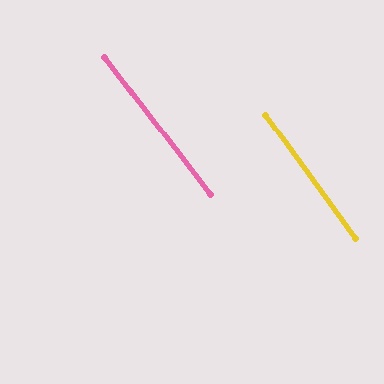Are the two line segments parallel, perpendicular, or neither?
Parallel — their directions differ by only 1.6°.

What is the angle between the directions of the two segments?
Approximately 2 degrees.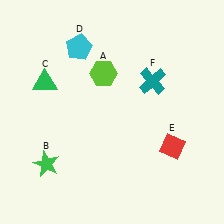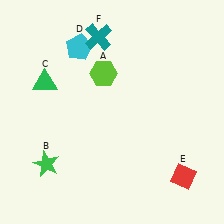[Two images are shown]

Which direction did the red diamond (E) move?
The red diamond (E) moved down.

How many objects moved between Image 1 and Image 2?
2 objects moved between the two images.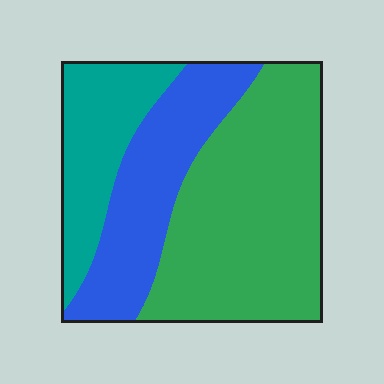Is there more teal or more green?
Green.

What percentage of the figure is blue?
Blue covers about 30% of the figure.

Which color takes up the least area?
Teal, at roughly 20%.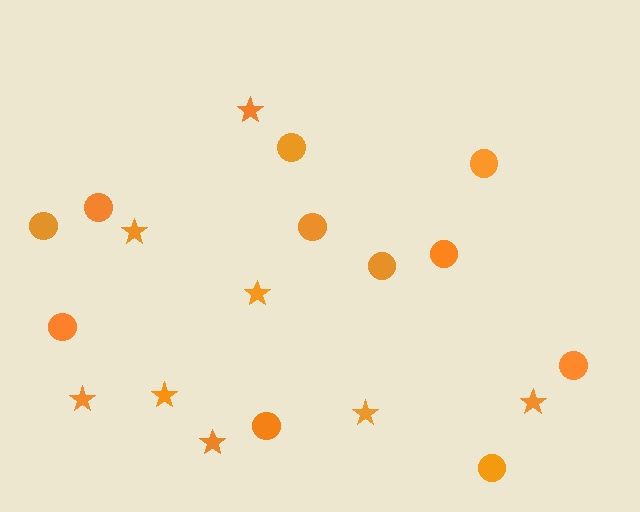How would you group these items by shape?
There are 2 groups: one group of circles (11) and one group of stars (8).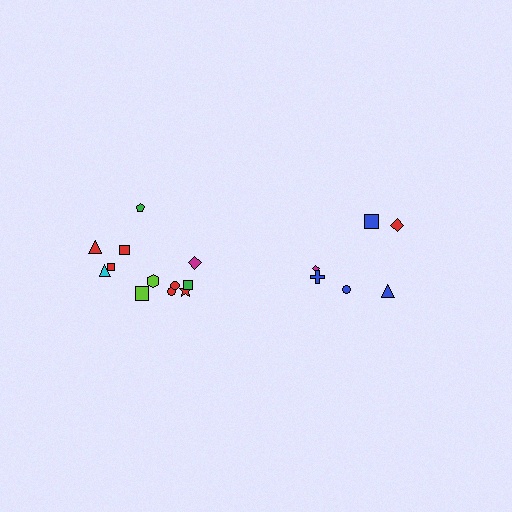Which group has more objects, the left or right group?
The left group.